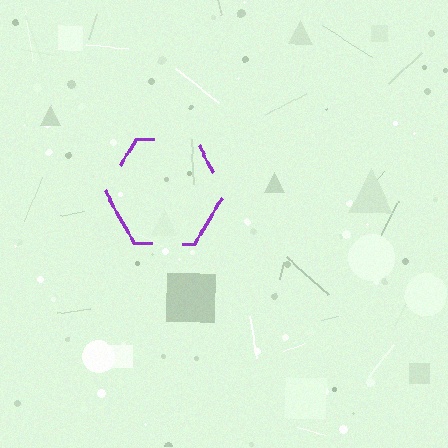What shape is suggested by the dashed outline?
The dashed outline suggests a hexagon.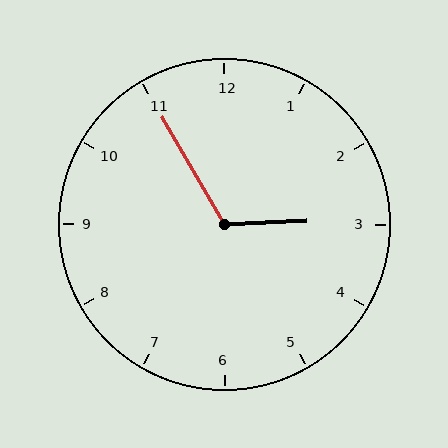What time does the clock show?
2:55.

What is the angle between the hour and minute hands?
Approximately 118 degrees.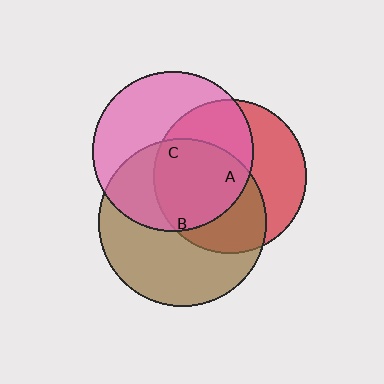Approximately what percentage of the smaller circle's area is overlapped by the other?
Approximately 50%.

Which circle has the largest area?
Circle B (brown).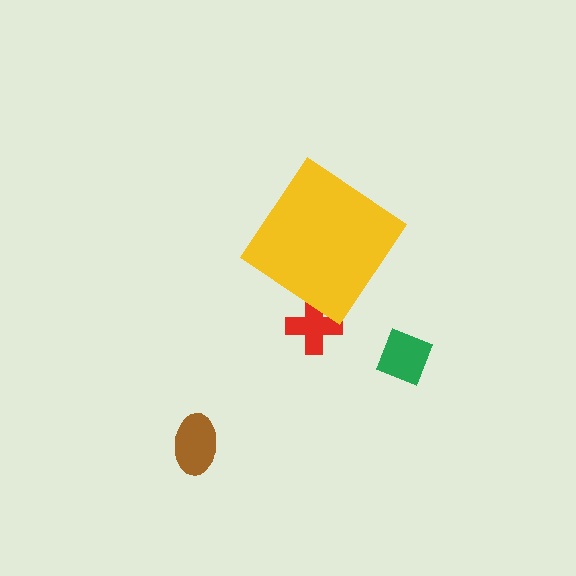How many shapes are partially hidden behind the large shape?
1 shape is partially hidden.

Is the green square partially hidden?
No, the green square is fully visible.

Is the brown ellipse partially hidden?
No, the brown ellipse is fully visible.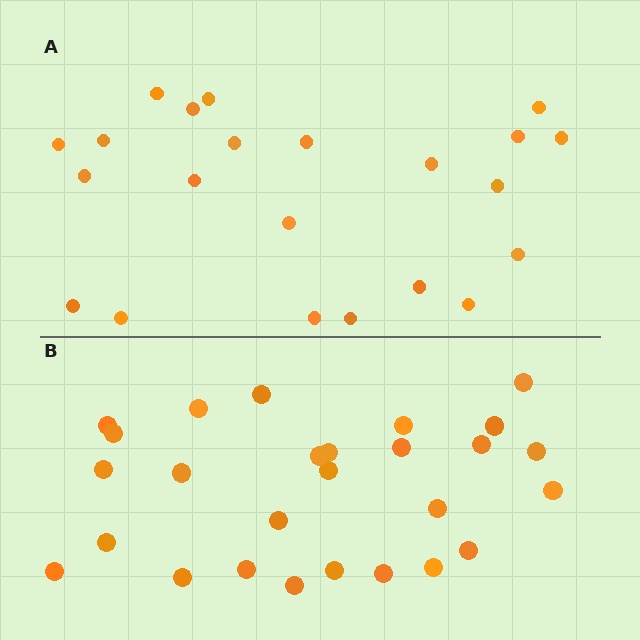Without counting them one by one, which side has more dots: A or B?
Region B (the bottom region) has more dots.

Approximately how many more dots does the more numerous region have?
Region B has about 5 more dots than region A.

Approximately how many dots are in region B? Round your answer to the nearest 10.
About 30 dots. (The exact count is 27, which rounds to 30.)